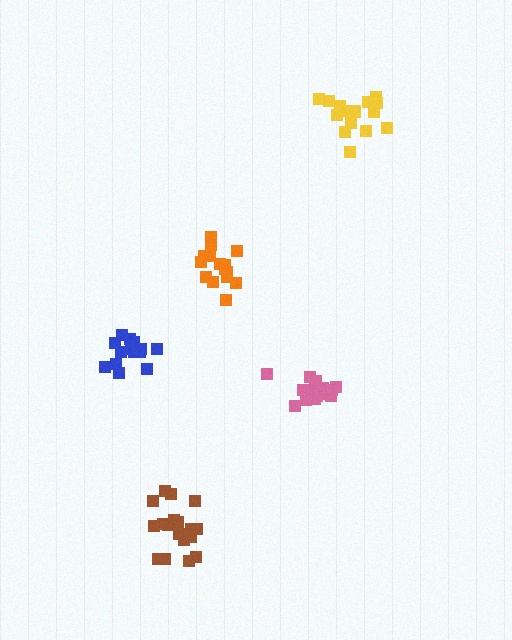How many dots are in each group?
Group 1: 17 dots, Group 2: 15 dots, Group 3: 18 dots, Group 4: 15 dots, Group 5: 16 dots (81 total).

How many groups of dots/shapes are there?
There are 5 groups.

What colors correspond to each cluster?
The clusters are colored: pink, orange, brown, yellow, blue.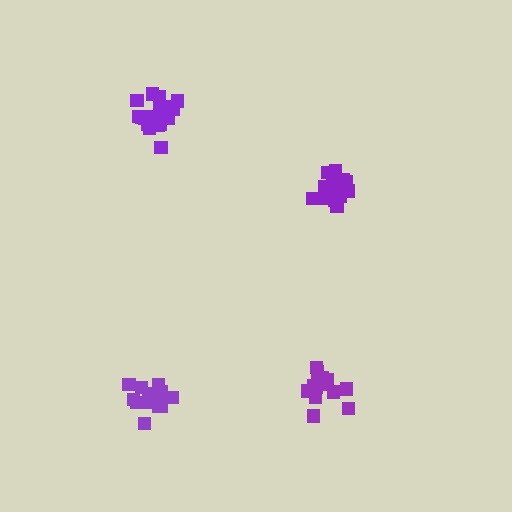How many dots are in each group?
Group 1: 14 dots, Group 2: 19 dots, Group 3: 19 dots, Group 4: 14 dots (66 total).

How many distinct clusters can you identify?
There are 4 distinct clusters.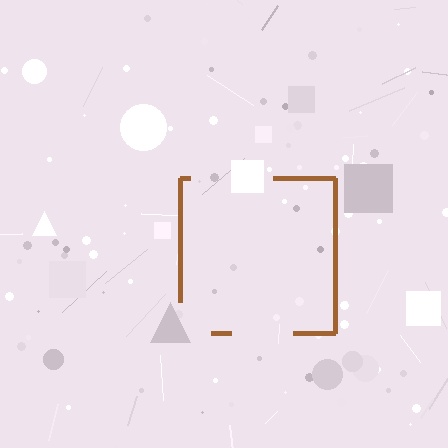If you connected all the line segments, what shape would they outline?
They would outline a square.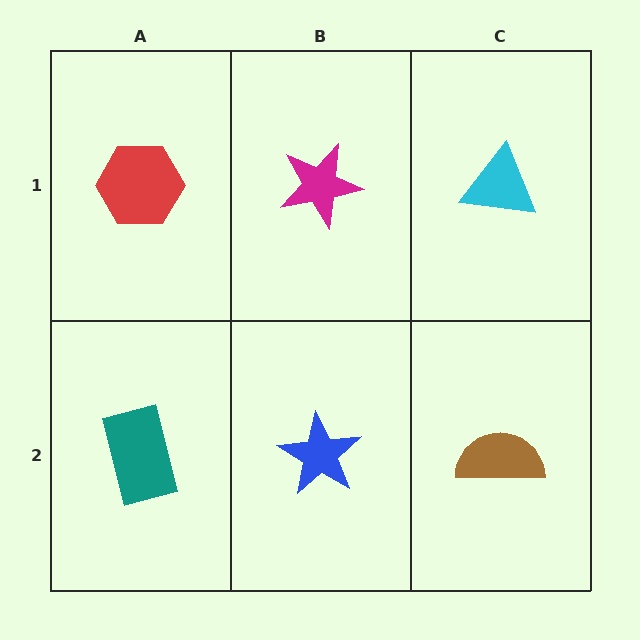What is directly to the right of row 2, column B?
A brown semicircle.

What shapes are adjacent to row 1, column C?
A brown semicircle (row 2, column C), a magenta star (row 1, column B).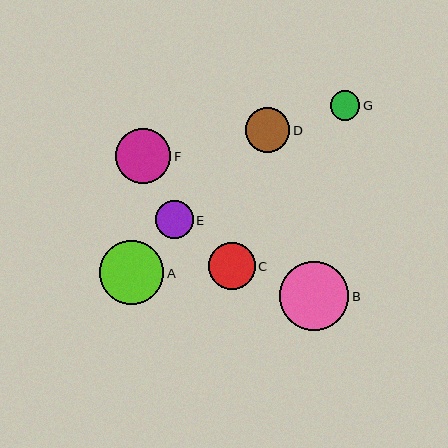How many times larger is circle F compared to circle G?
Circle F is approximately 1.9 times the size of circle G.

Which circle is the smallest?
Circle G is the smallest with a size of approximately 29 pixels.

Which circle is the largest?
Circle B is the largest with a size of approximately 70 pixels.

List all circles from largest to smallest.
From largest to smallest: B, A, F, C, D, E, G.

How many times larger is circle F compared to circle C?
Circle F is approximately 1.2 times the size of circle C.